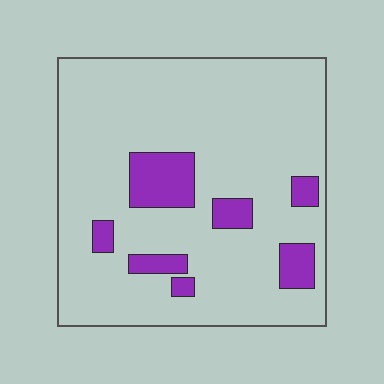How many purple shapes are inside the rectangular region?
7.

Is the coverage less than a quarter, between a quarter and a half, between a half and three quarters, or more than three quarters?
Less than a quarter.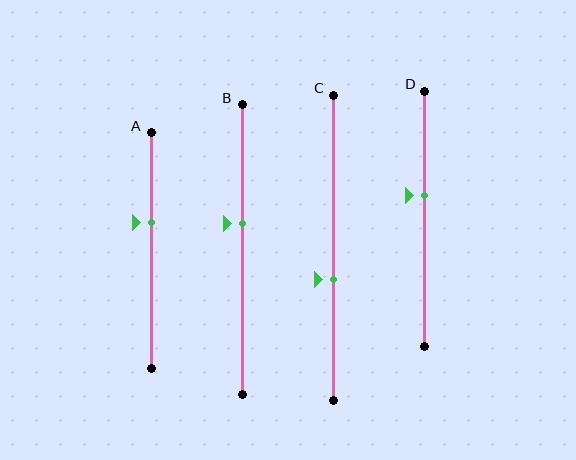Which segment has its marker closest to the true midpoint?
Segment D has its marker closest to the true midpoint.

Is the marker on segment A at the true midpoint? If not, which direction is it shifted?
No, the marker on segment A is shifted upward by about 12% of the segment length.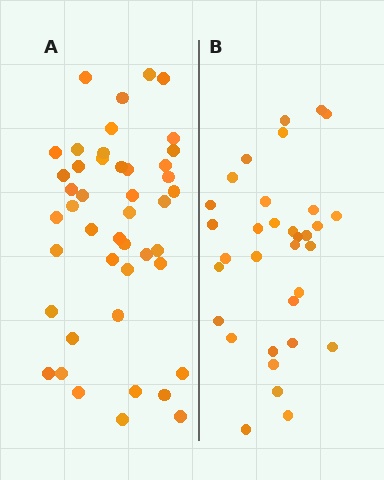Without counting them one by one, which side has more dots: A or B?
Region A (the left region) has more dots.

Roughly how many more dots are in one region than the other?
Region A has roughly 12 or so more dots than region B.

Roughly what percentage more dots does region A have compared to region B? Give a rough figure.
About 35% more.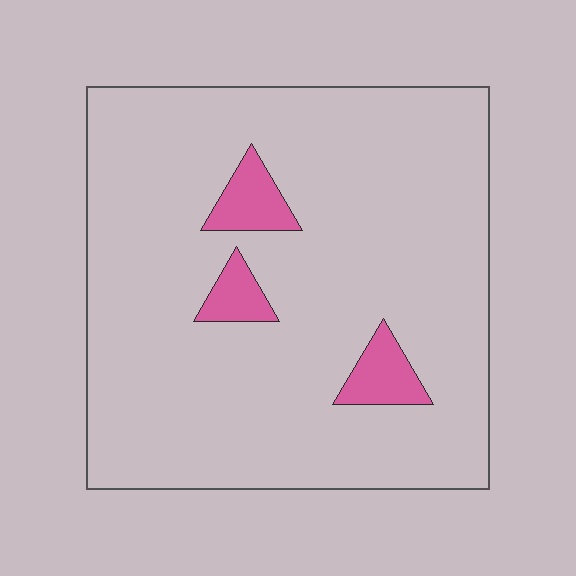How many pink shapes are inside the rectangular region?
3.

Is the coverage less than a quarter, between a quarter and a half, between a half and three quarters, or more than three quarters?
Less than a quarter.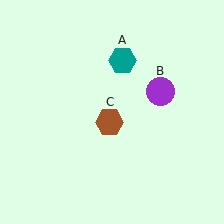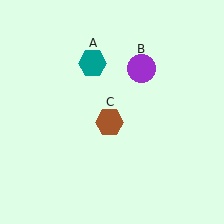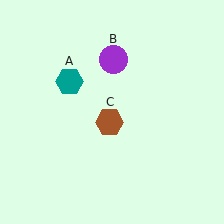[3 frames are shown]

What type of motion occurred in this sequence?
The teal hexagon (object A), purple circle (object B) rotated counterclockwise around the center of the scene.